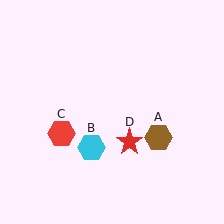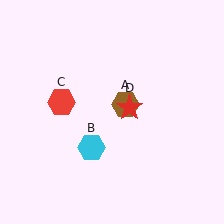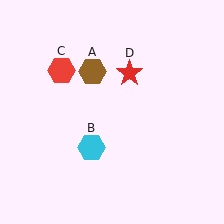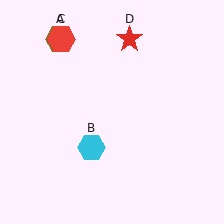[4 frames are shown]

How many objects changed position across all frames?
3 objects changed position: brown hexagon (object A), red hexagon (object C), red star (object D).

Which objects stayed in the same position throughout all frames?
Cyan hexagon (object B) remained stationary.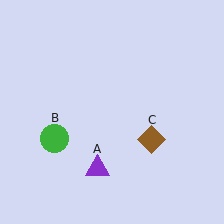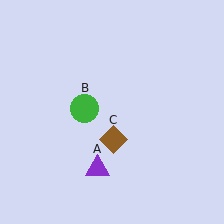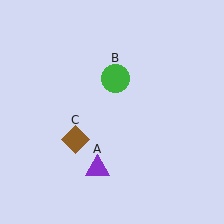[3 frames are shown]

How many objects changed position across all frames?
2 objects changed position: green circle (object B), brown diamond (object C).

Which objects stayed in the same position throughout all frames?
Purple triangle (object A) remained stationary.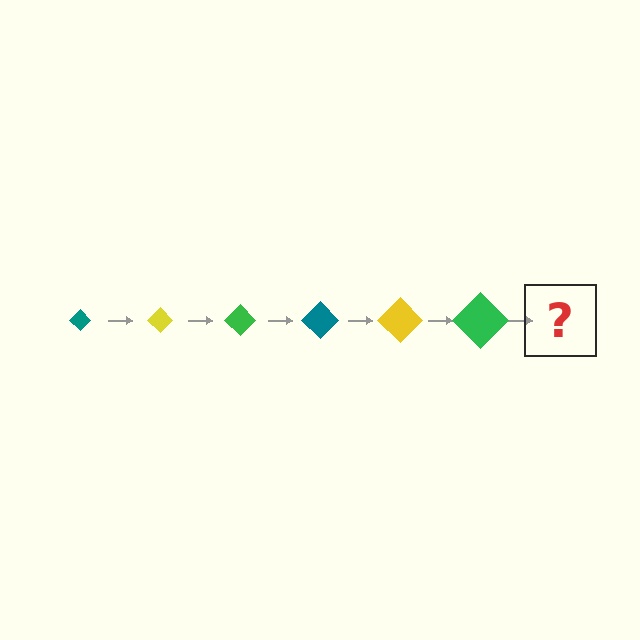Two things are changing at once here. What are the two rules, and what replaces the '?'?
The two rules are that the diamond grows larger each step and the color cycles through teal, yellow, and green. The '?' should be a teal diamond, larger than the previous one.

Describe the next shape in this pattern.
It should be a teal diamond, larger than the previous one.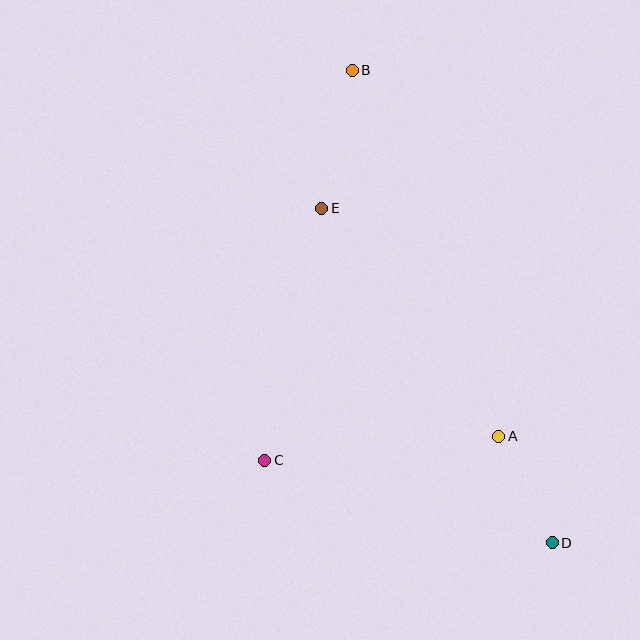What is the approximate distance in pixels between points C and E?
The distance between C and E is approximately 258 pixels.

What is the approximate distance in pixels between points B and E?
The distance between B and E is approximately 141 pixels.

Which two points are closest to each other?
Points A and D are closest to each other.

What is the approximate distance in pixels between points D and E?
The distance between D and E is approximately 406 pixels.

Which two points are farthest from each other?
Points B and D are farthest from each other.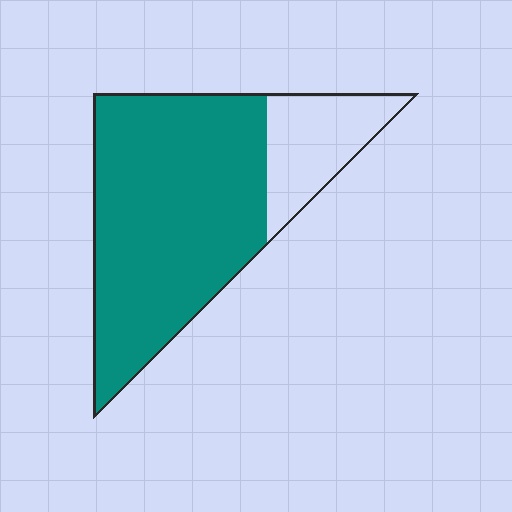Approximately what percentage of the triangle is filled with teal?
Approximately 80%.